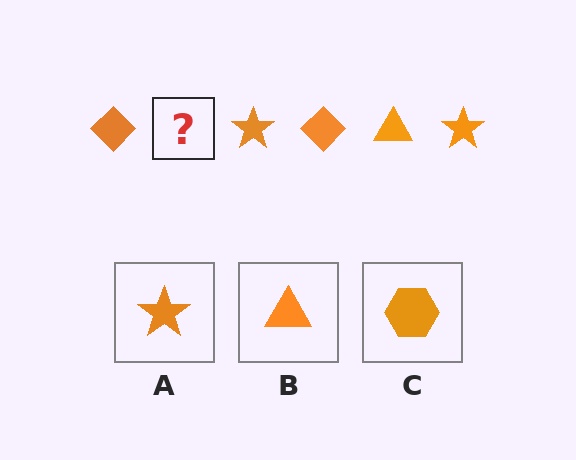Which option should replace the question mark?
Option B.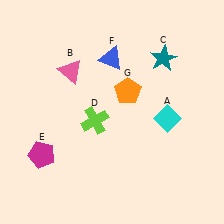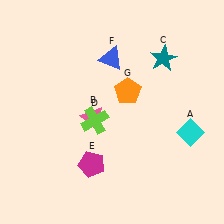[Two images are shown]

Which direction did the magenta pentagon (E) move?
The magenta pentagon (E) moved right.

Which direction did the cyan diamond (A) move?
The cyan diamond (A) moved right.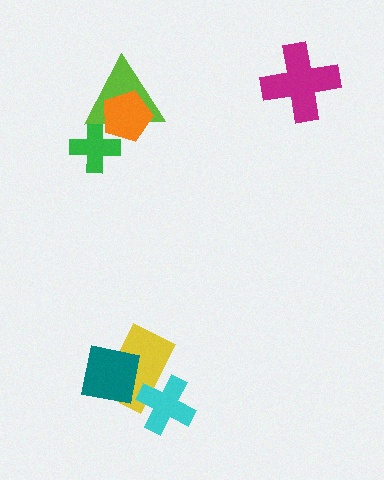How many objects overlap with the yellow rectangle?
2 objects overlap with the yellow rectangle.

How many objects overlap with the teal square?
1 object overlaps with the teal square.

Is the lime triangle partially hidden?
Yes, it is partially covered by another shape.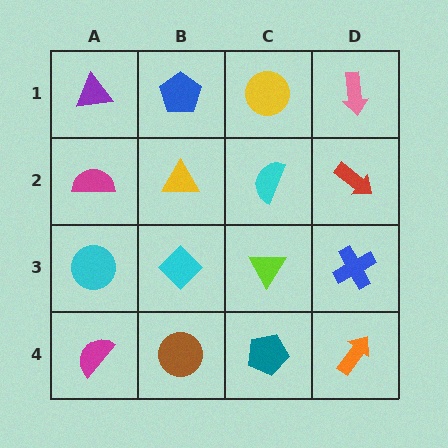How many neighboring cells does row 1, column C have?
3.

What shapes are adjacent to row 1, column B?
A yellow triangle (row 2, column B), a purple triangle (row 1, column A), a yellow circle (row 1, column C).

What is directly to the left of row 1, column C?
A blue pentagon.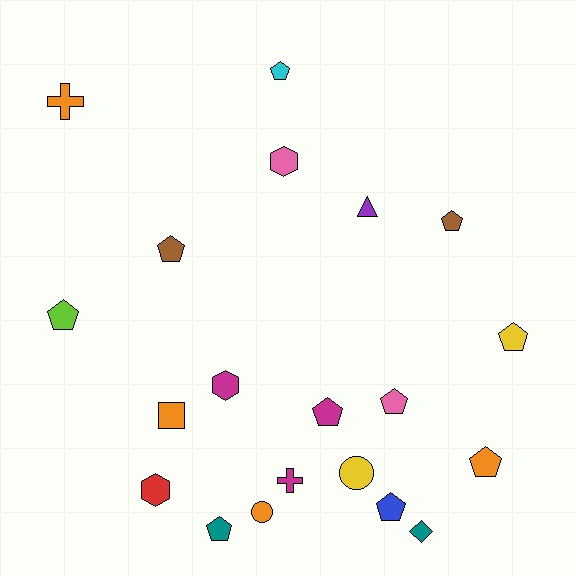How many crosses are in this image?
There are 2 crosses.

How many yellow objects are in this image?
There are 2 yellow objects.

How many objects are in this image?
There are 20 objects.